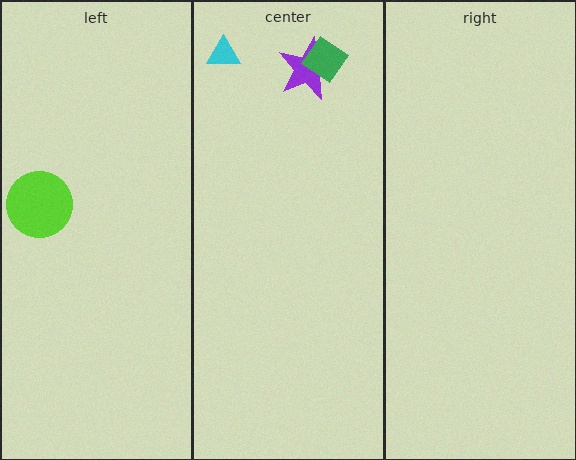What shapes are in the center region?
The purple star, the green diamond, the cyan triangle.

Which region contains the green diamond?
The center region.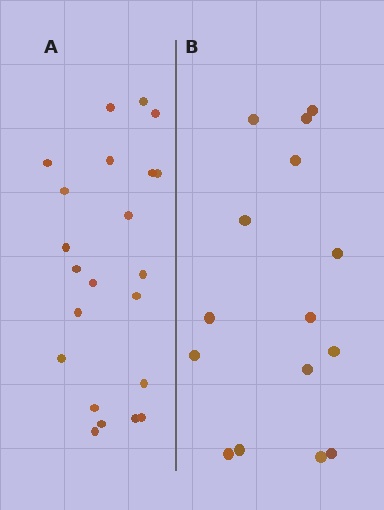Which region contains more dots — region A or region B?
Region A (the left region) has more dots.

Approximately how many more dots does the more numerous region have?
Region A has roughly 8 or so more dots than region B.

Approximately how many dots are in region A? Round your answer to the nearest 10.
About 20 dots. (The exact count is 22, which rounds to 20.)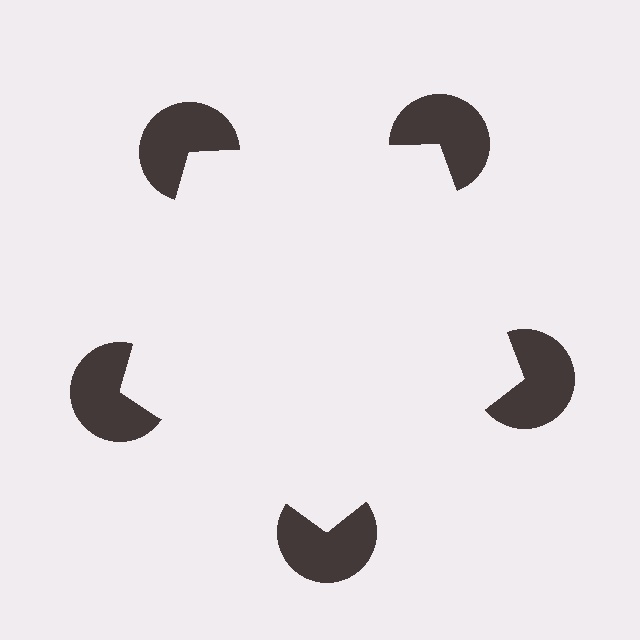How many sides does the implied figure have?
5 sides.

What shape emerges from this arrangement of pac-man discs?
An illusory pentagon — its edges are inferred from the aligned wedge cuts in the pac-man discs, not physically drawn.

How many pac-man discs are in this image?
There are 5 — one at each vertex of the illusory pentagon.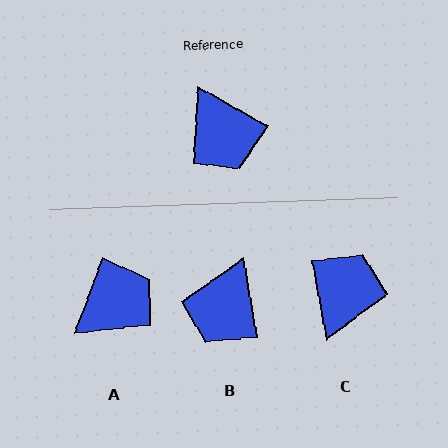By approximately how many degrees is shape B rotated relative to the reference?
Approximately 51 degrees clockwise.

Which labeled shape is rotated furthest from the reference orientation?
C, about 130 degrees away.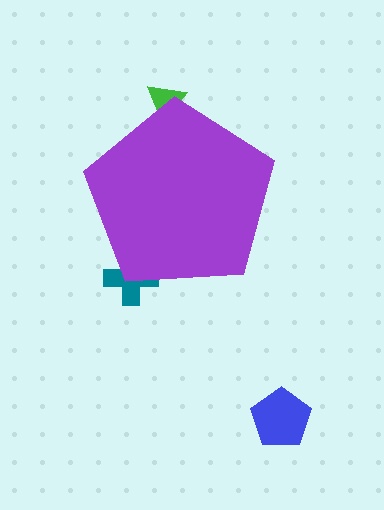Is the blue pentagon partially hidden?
No, the blue pentagon is fully visible.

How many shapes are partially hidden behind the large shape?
2 shapes are partially hidden.